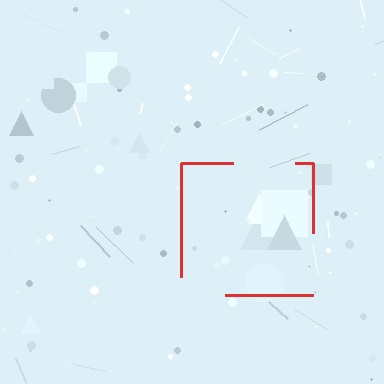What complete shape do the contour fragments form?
The contour fragments form a square.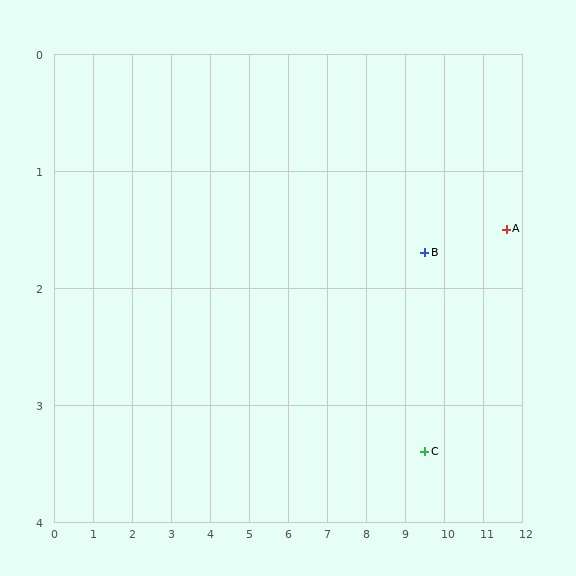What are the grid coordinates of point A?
Point A is at approximately (11.6, 1.5).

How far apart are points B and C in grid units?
Points B and C are about 1.7 grid units apart.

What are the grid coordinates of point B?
Point B is at approximately (9.5, 1.7).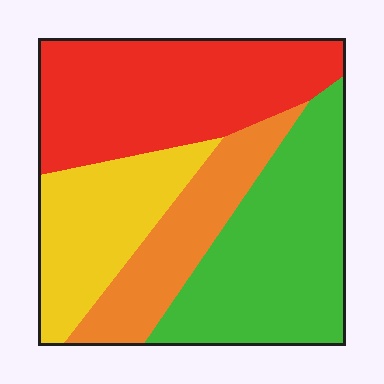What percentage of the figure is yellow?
Yellow covers roughly 20% of the figure.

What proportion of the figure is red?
Red takes up about one third (1/3) of the figure.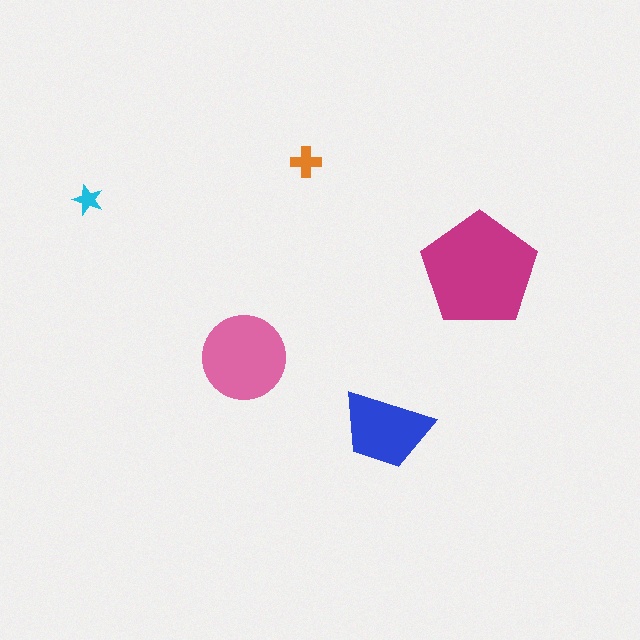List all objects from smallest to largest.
The cyan star, the orange cross, the blue trapezoid, the pink circle, the magenta pentagon.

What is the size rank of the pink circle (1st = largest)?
2nd.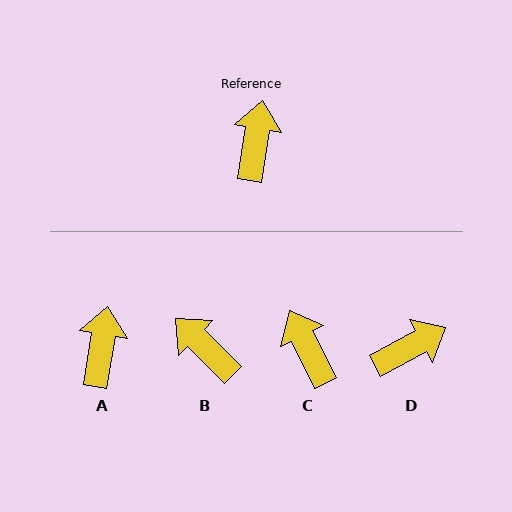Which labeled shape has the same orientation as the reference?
A.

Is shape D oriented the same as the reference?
No, it is off by about 52 degrees.